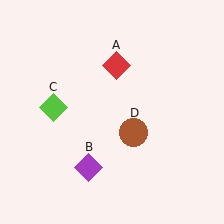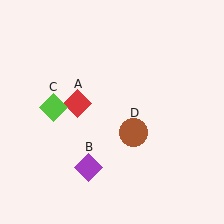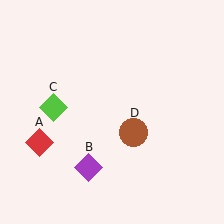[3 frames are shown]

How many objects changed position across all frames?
1 object changed position: red diamond (object A).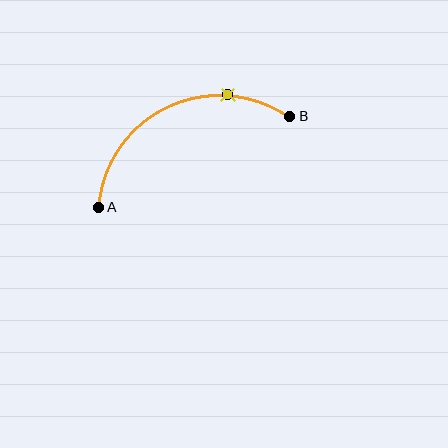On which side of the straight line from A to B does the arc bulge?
The arc bulges above the straight line connecting A and B.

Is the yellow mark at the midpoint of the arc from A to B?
No. The yellow mark lies on the arc but is closer to endpoint B. The arc midpoint would be at the point on the curve equidistant along the arc from both A and B.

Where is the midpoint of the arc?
The arc midpoint is the point on the curve farthest from the straight line joining A and B. It sits above that line.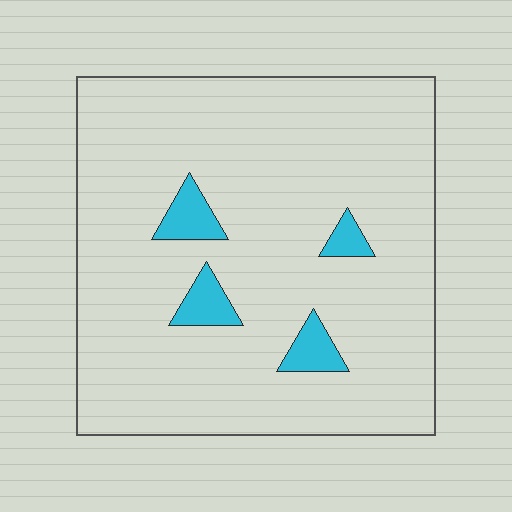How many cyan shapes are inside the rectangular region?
4.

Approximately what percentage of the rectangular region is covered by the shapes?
Approximately 5%.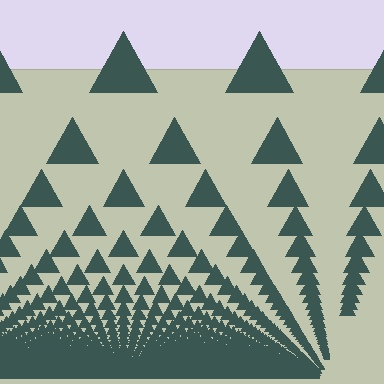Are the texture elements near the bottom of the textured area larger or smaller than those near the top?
Smaller. The gradient is inverted — elements near the bottom are smaller and denser.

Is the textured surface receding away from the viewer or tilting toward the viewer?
The surface appears to tilt toward the viewer. Texture elements get larger and sparser toward the top.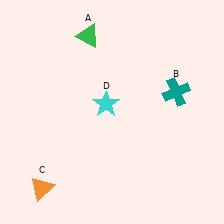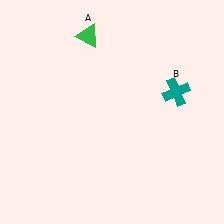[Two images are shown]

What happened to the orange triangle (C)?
The orange triangle (C) was removed in Image 2. It was in the bottom-left area of Image 1.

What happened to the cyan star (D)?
The cyan star (D) was removed in Image 2. It was in the top-left area of Image 1.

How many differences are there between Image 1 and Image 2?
There are 2 differences between the two images.